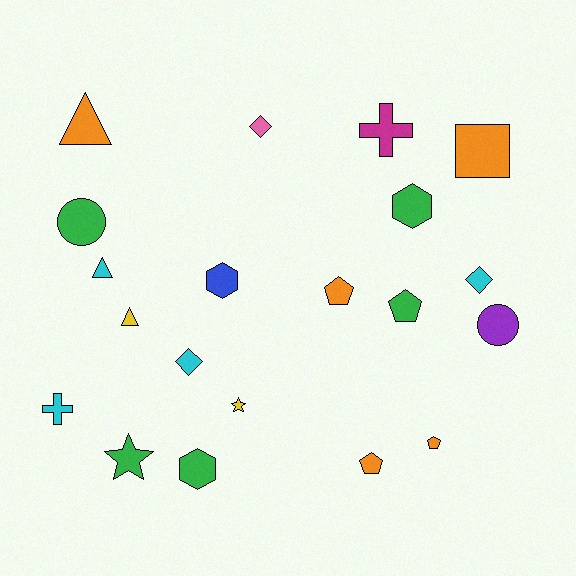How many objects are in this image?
There are 20 objects.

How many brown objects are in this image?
There are no brown objects.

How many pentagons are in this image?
There are 4 pentagons.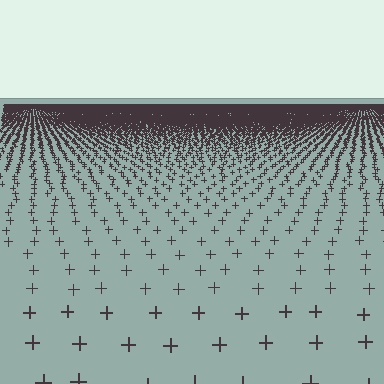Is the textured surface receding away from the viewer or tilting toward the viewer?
The surface is receding away from the viewer. Texture elements get smaller and denser toward the top.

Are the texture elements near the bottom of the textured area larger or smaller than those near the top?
Larger. Near the bottom, elements are closer to the viewer and appear at a bigger on-screen size.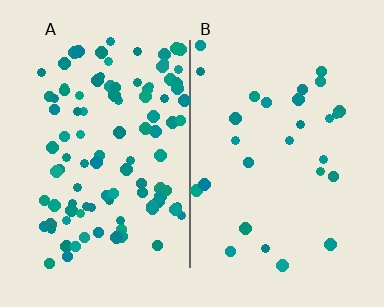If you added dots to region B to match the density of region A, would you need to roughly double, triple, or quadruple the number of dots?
Approximately quadruple.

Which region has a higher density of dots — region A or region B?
A (the left).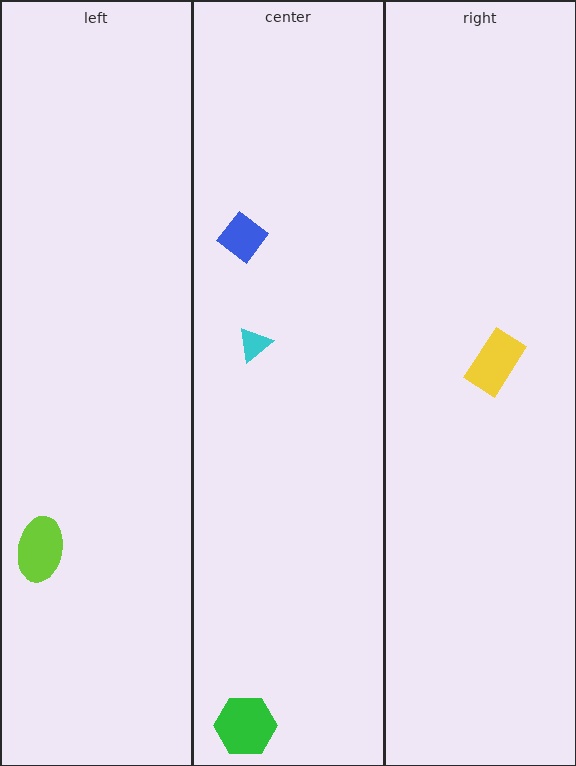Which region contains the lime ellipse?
The left region.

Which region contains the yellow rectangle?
The right region.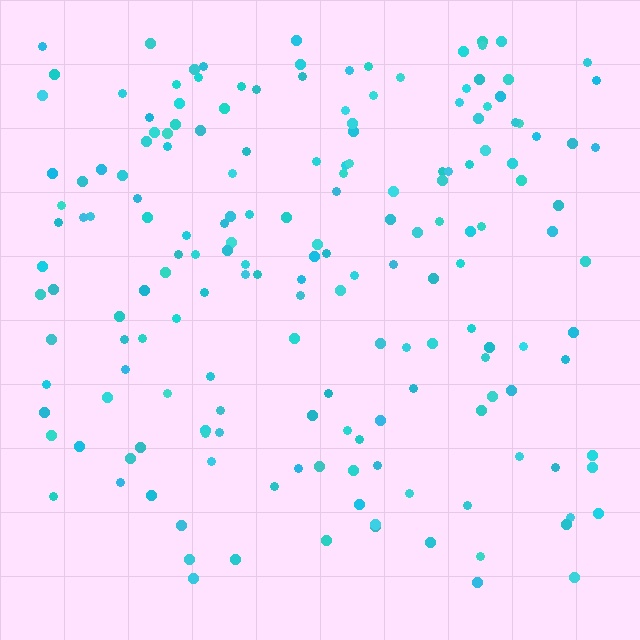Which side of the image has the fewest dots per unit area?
The bottom.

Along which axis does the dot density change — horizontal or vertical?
Vertical.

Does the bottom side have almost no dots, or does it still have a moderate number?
Still a moderate number, just noticeably fewer than the top.